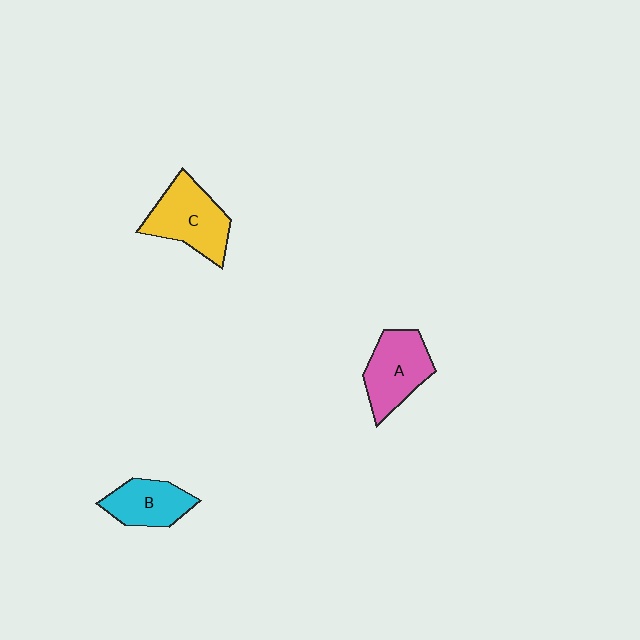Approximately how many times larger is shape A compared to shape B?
Approximately 1.2 times.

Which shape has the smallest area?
Shape B (cyan).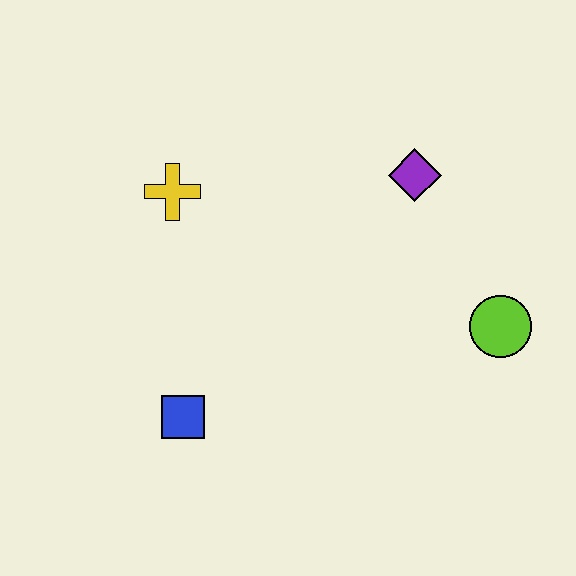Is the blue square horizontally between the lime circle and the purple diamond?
No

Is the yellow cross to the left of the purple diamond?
Yes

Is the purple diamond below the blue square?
No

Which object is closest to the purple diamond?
The lime circle is closest to the purple diamond.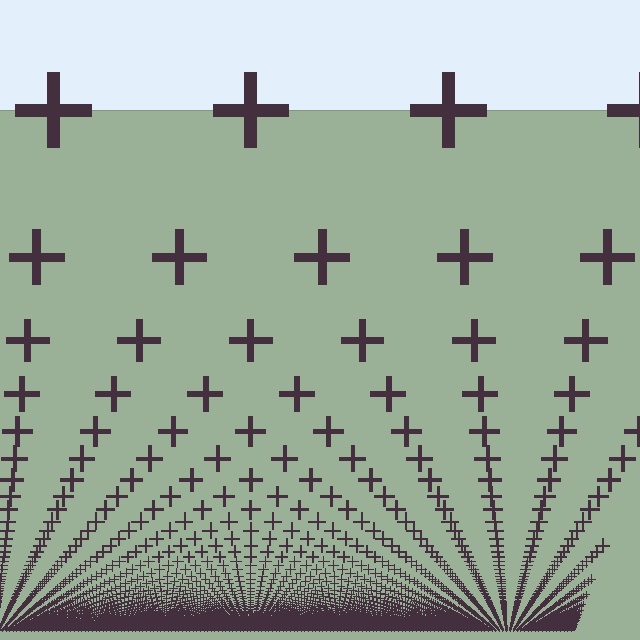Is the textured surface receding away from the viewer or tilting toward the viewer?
The surface appears to tilt toward the viewer. Texture elements get larger and sparser toward the top.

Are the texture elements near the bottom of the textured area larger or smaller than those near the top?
Smaller. The gradient is inverted — elements near the bottom are smaller and denser.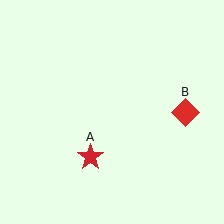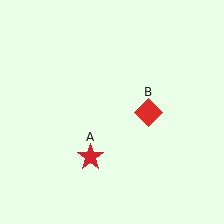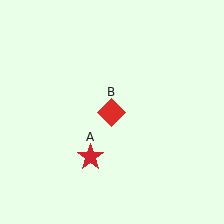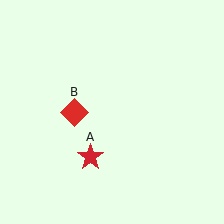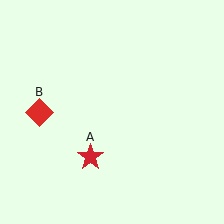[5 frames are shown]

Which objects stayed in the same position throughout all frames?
Red star (object A) remained stationary.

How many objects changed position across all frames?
1 object changed position: red diamond (object B).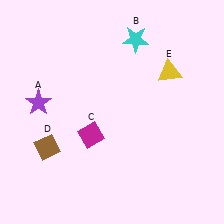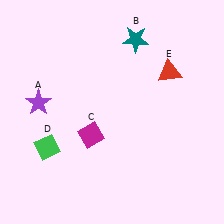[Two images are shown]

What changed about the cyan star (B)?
In Image 1, B is cyan. In Image 2, it changed to teal.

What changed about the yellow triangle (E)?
In Image 1, E is yellow. In Image 2, it changed to red.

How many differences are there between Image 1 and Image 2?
There are 3 differences between the two images.